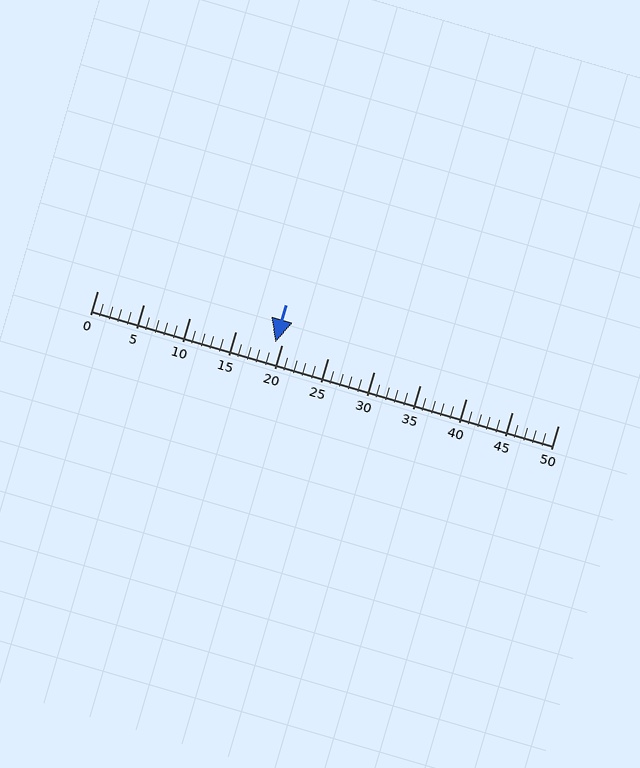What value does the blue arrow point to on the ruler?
The blue arrow points to approximately 19.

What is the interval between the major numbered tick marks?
The major tick marks are spaced 5 units apart.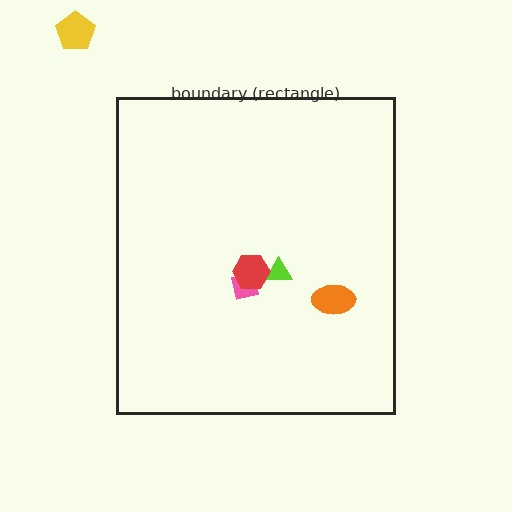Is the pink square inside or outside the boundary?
Inside.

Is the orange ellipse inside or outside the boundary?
Inside.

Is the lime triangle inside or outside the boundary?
Inside.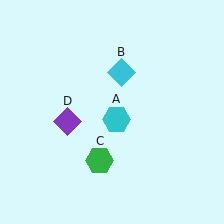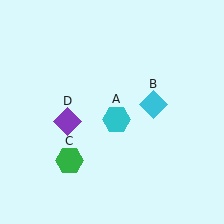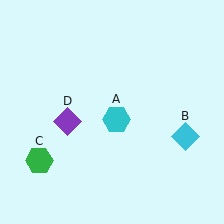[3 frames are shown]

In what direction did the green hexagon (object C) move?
The green hexagon (object C) moved left.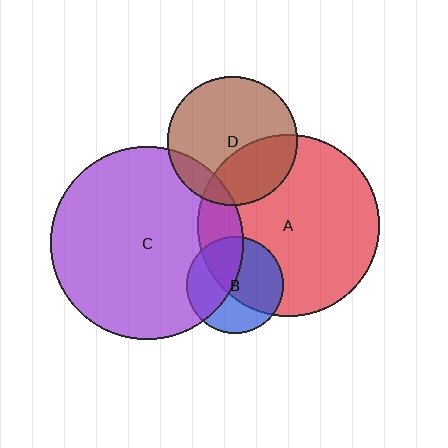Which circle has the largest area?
Circle C (purple).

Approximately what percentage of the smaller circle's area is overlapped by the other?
Approximately 15%.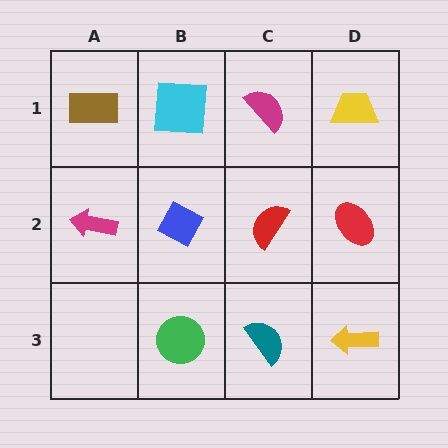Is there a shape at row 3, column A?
No, that cell is empty.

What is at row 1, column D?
A yellow trapezoid.